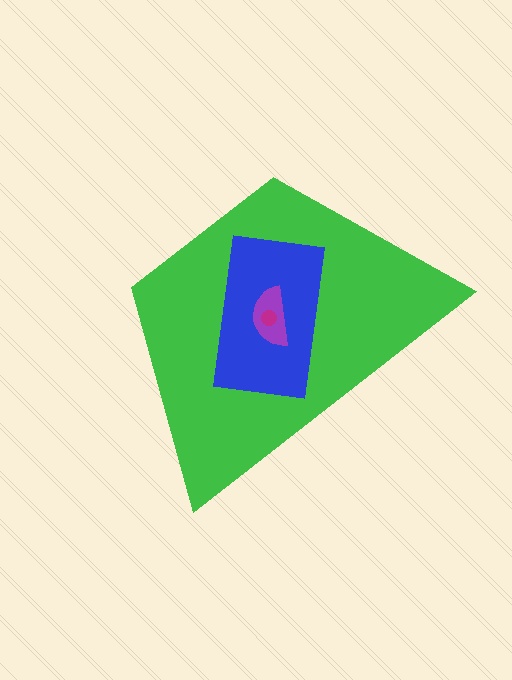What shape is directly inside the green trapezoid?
The blue rectangle.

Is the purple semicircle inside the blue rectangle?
Yes.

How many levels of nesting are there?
4.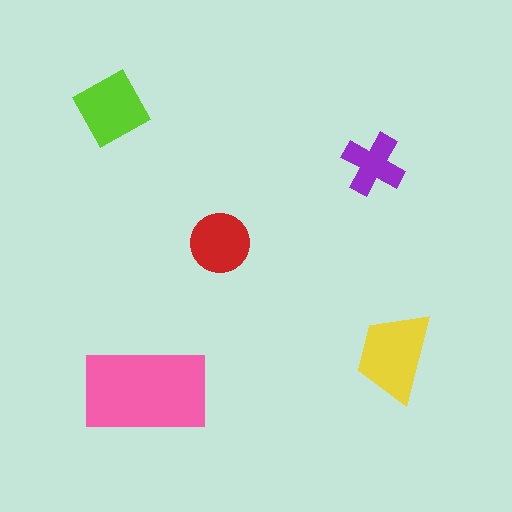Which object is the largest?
The pink rectangle.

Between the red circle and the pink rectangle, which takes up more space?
The pink rectangle.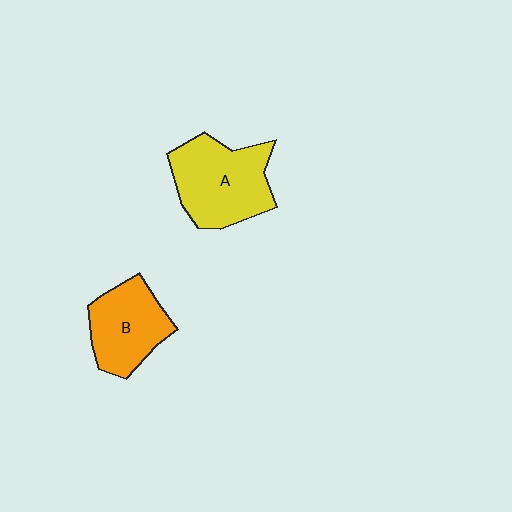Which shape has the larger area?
Shape A (yellow).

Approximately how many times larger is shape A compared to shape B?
Approximately 1.3 times.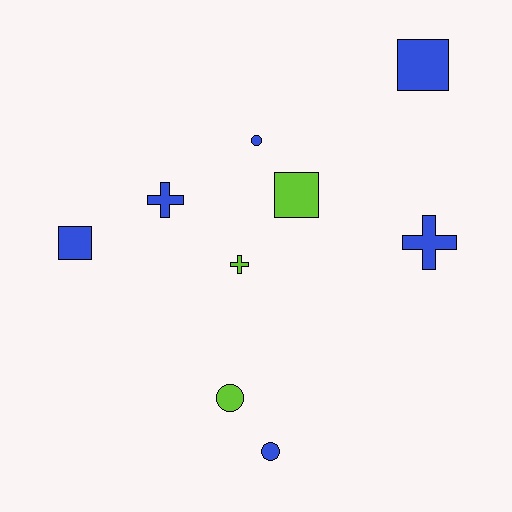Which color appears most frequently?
Blue, with 6 objects.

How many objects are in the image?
There are 9 objects.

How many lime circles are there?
There is 1 lime circle.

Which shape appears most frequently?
Cross, with 3 objects.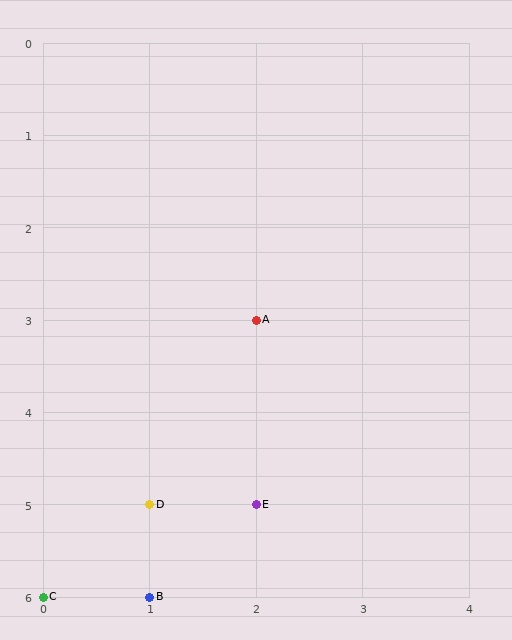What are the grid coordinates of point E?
Point E is at grid coordinates (2, 5).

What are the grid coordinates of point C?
Point C is at grid coordinates (0, 6).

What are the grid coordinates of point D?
Point D is at grid coordinates (1, 5).